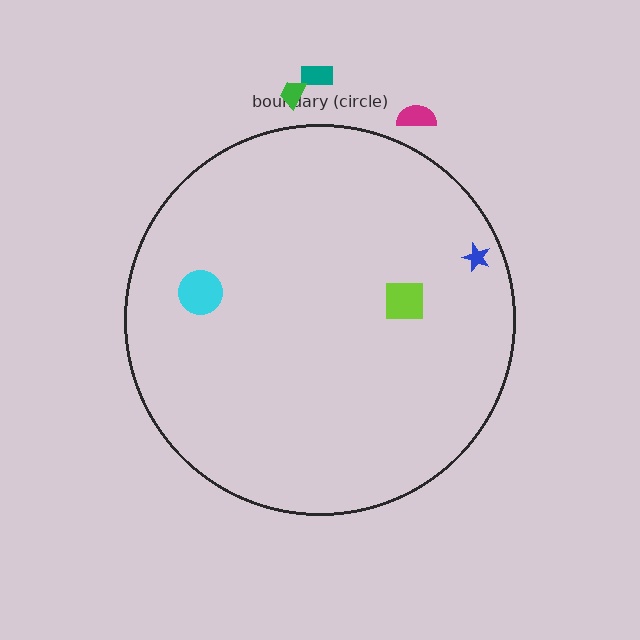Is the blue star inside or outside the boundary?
Inside.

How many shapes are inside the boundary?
3 inside, 3 outside.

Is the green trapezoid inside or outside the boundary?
Outside.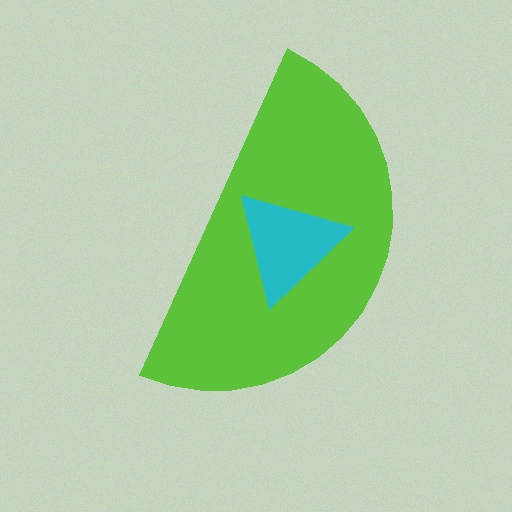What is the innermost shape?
The cyan triangle.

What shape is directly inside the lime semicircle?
The cyan triangle.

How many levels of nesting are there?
2.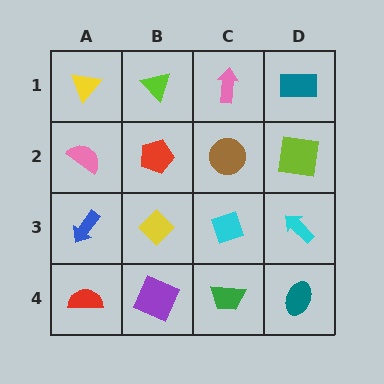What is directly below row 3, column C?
A green trapezoid.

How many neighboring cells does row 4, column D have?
2.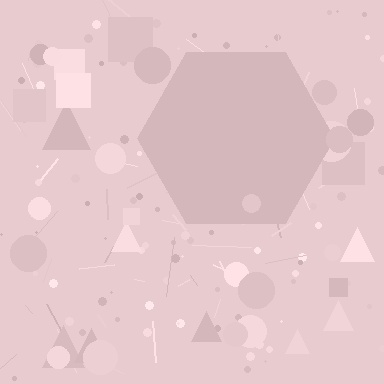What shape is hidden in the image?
A hexagon is hidden in the image.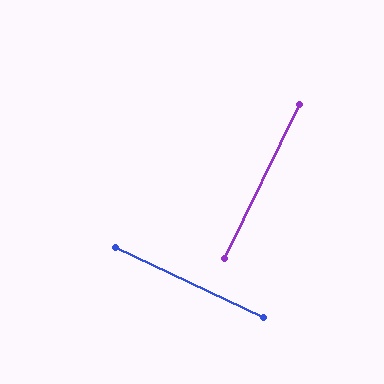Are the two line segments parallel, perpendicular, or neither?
Perpendicular — they meet at approximately 89°.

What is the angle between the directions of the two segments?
Approximately 89 degrees.